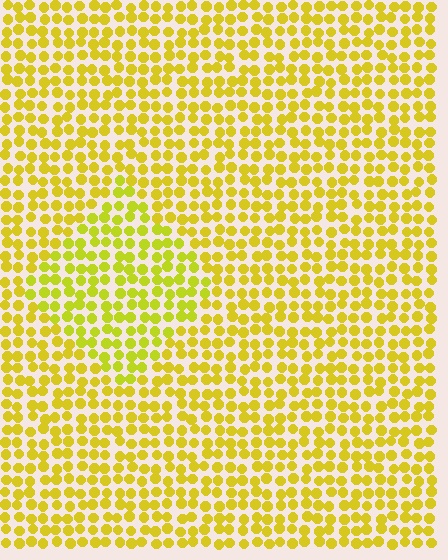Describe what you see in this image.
The image is filled with small yellow elements in a uniform arrangement. A diamond-shaped region is visible where the elements are tinted to a slightly different hue, forming a subtle color boundary.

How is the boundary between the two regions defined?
The boundary is defined purely by a slight shift in hue (about 14 degrees). Spacing, size, and orientation are identical on both sides.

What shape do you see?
I see a diamond.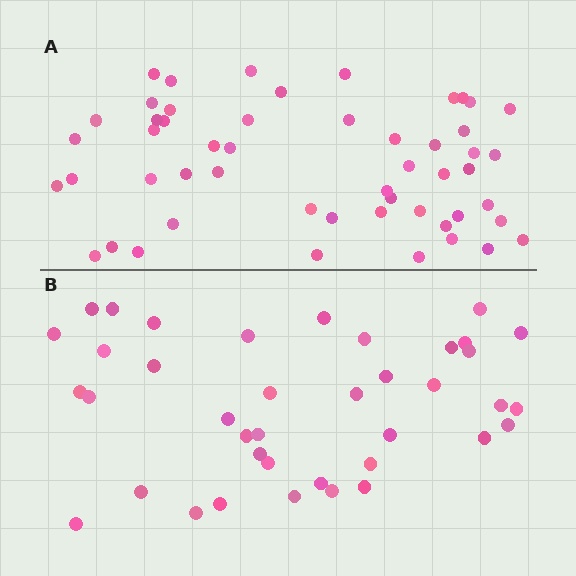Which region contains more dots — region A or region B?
Region A (the top region) has more dots.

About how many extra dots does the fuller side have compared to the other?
Region A has approximately 15 more dots than region B.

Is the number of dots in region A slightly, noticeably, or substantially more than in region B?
Region A has noticeably more, but not dramatically so. The ratio is roughly 1.3 to 1.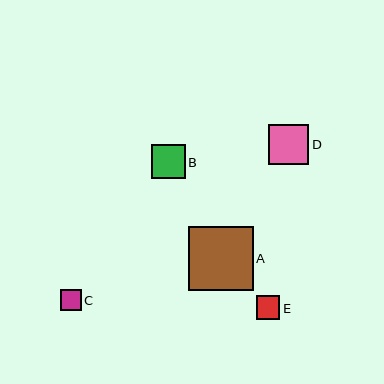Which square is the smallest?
Square C is the smallest with a size of approximately 21 pixels.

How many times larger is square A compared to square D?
Square A is approximately 1.6 times the size of square D.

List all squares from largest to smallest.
From largest to smallest: A, D, B, E, C.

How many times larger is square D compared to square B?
Square D is approximately 1.2 times the size of square B.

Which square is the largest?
Square A is the largest with a size of approximately 64 pixels.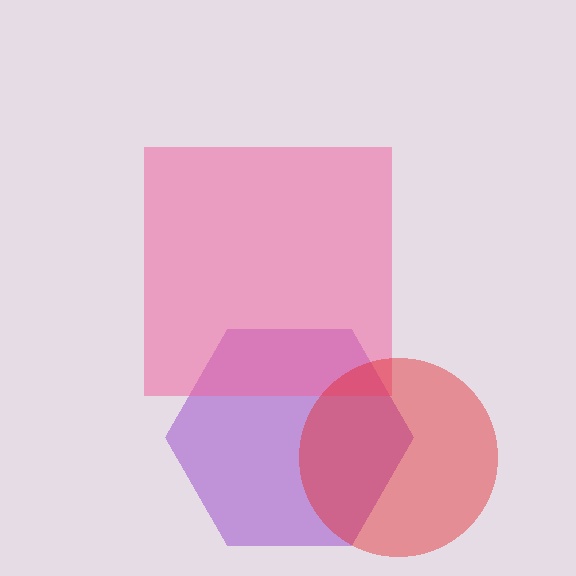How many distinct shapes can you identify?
There are 3 distinct shapes: a purple hexagon, a pink square, a red circle.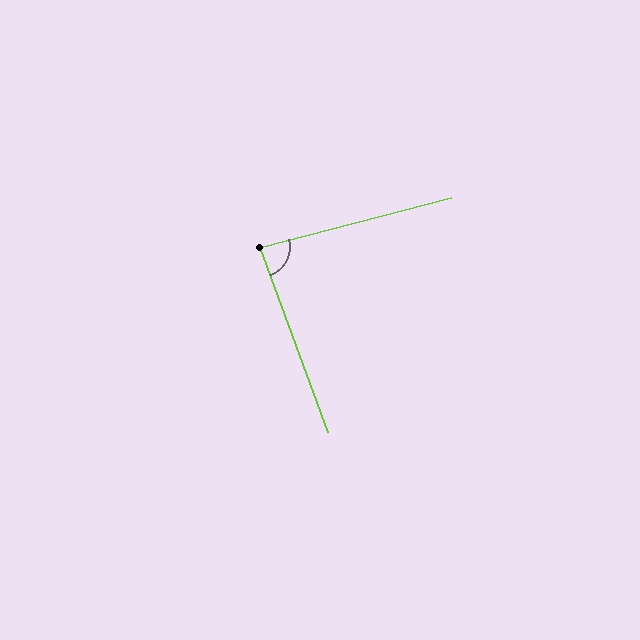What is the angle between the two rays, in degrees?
Approximately 84 degrees.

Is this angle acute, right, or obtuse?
It is acute.